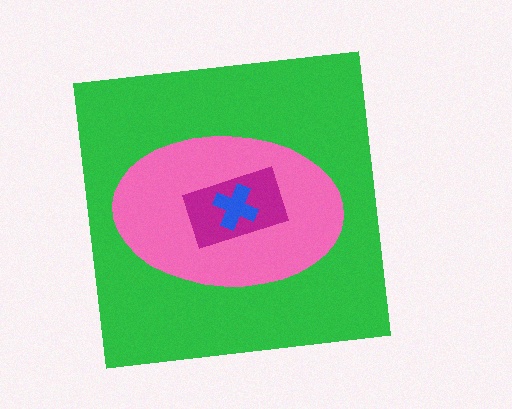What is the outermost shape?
The green square.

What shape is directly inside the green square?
The pink ellipse.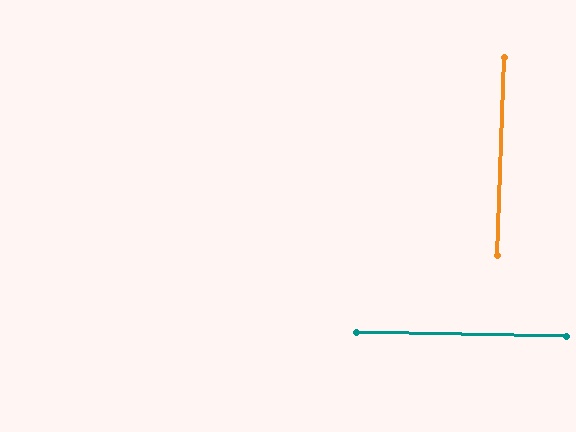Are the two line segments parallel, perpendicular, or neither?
Perpendicular — they meet at approximately 89°.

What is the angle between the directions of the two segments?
Approximately 89 degrees.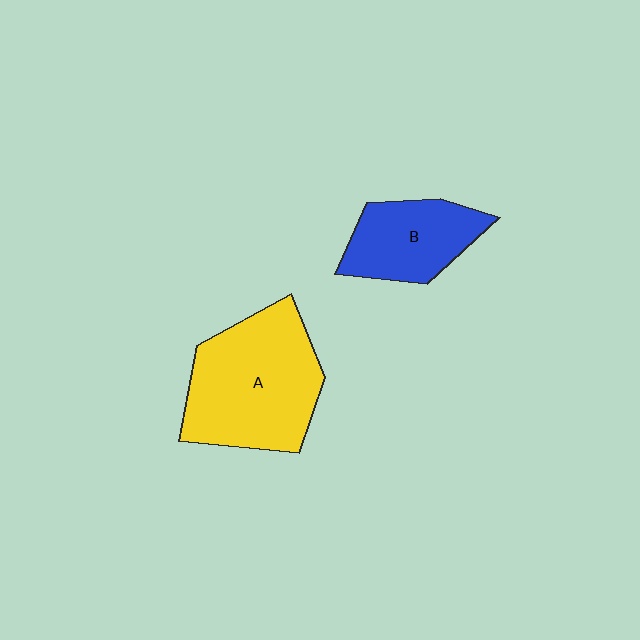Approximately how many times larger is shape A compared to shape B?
Approximately 1.7 times.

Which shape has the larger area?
Shape A (yellow).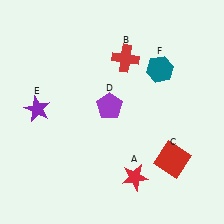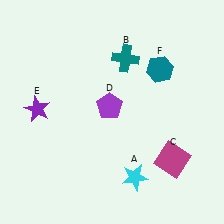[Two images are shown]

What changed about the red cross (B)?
In Image 1, B is red. In Image 2, it changed to teal.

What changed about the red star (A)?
In Image 1, A is red. In Image 2, it changed to cyan.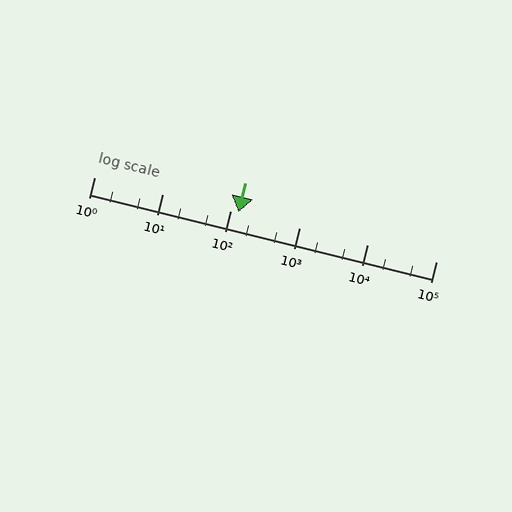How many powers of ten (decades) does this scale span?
The scale spans 5 decades, from 1 to 100000.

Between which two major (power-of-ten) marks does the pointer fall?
The pointer is between 100 and 1000.